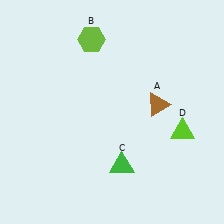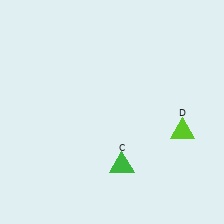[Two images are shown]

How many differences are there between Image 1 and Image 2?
There are 2 differences between the two images.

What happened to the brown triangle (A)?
The brown triangle (A) was removed in Image 2. It was in the top-right area of Image 1.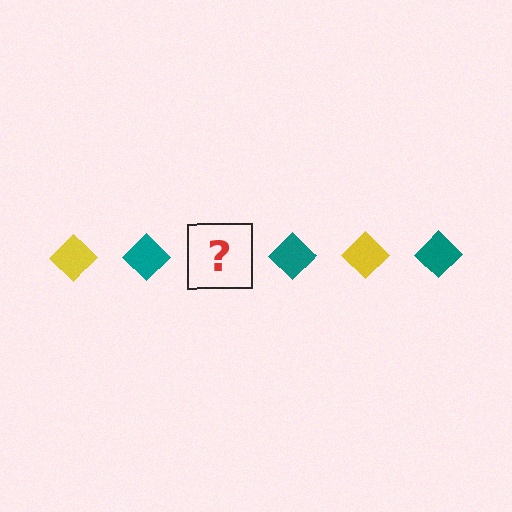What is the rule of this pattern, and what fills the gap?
The rule is that the pattern cycles through yellow, teal diamonds. The gap should be filled with a yellow diamond.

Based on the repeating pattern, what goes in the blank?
The blank should be a yellow diamond.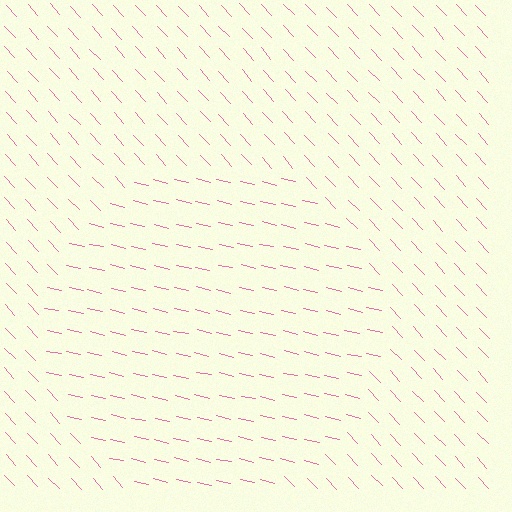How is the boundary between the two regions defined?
The boundary is defined purely by a change in line orientation (approximately 34 degrees difference). All lines are the same color and thickness.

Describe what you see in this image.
The image is filled with small pink line segments. A circle region in the image has lines oriented differently from the surrounding lines, creating a visible texture boundary.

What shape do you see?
I see a circle.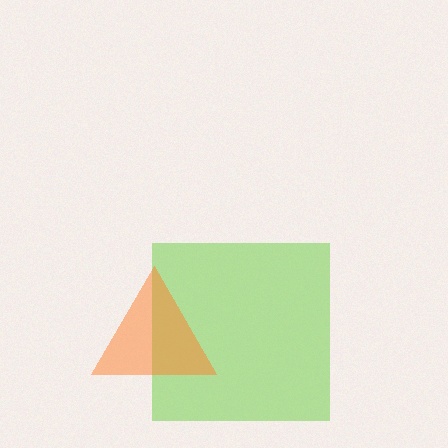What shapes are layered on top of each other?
The layered shapes are: a lime square, an orange triangle.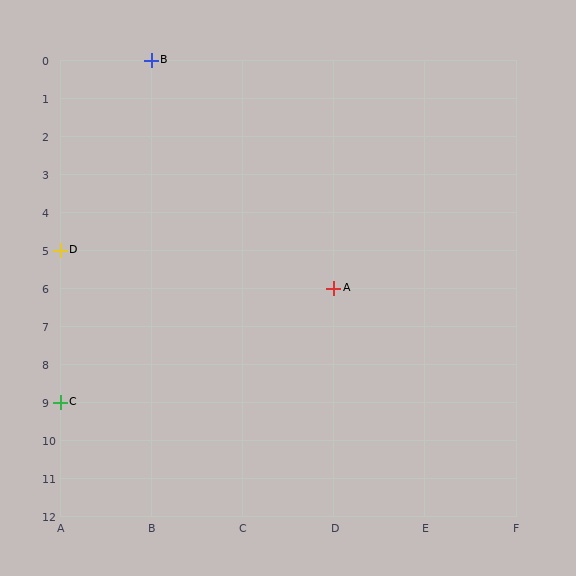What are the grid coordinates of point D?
Point D is at grid coordinates (A, 5).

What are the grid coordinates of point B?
Point B is at grid coordinates (B, 0).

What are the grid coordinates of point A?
Point A is at grid coordinates (D, 6).